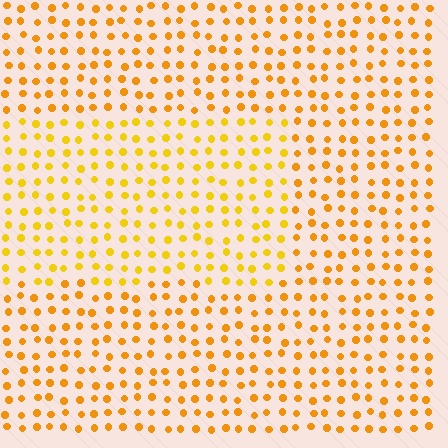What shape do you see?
I see a rectangle.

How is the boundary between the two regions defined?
The boundary is defined purely by a slight shift in hue (about 16 degrees). Spacing, size, and orientation are identical on both sides.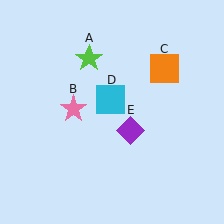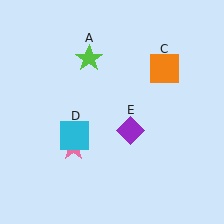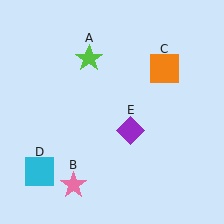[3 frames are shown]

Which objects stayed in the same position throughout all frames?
Lime star (object A) and orange square (object C) and purple diamond (object E) remained stationary.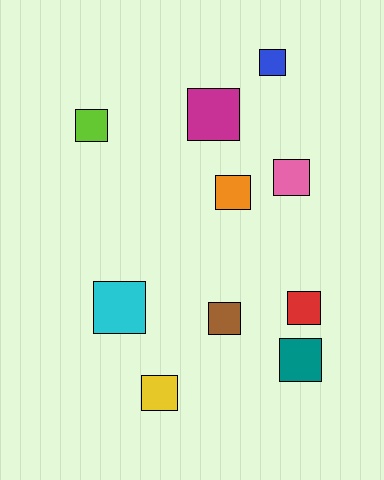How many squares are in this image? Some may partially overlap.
There are 10 squares.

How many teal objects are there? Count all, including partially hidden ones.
There is 1 teal object.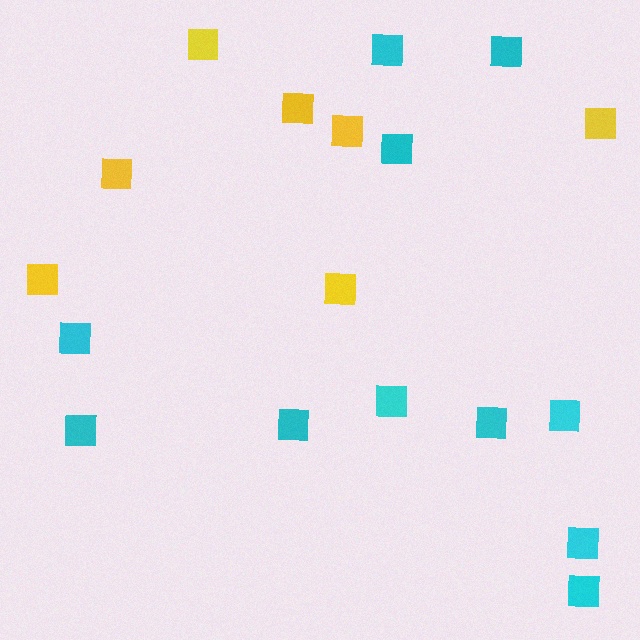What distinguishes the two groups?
There are 2 groups: one group of yellow squares (7) and one group of cyan squares (11).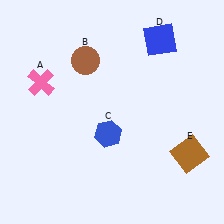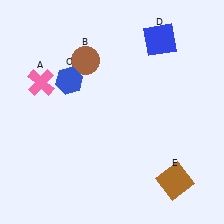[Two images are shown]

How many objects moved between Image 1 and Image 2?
2 objects moved between the two images.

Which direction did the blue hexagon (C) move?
The blue hexagon (C) moved up.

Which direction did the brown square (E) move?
The brown square (E) moved down.